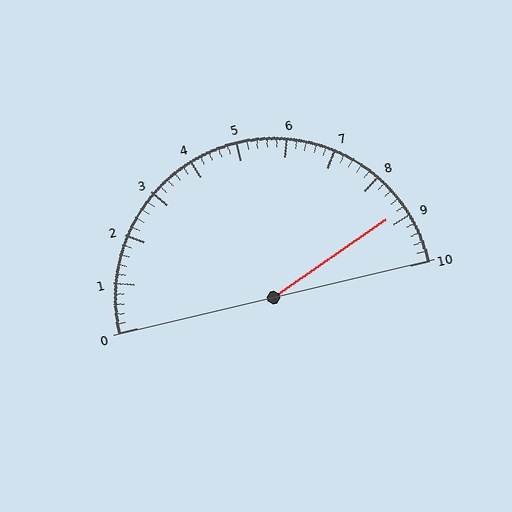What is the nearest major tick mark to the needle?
The nearest major tick mark is 9.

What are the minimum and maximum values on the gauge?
The gauge ranges from 0 to 10.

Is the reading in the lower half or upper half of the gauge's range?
The reading is in the upper half of the range (0 to 10).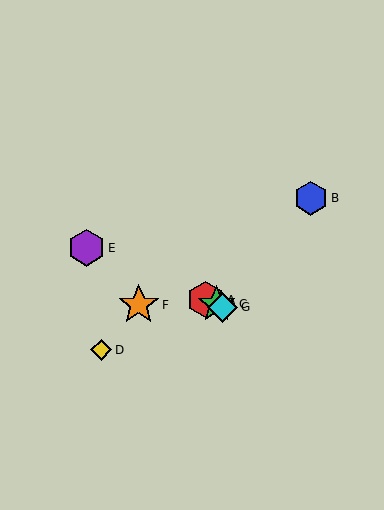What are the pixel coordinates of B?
Object B is at (311, 198).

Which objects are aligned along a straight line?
Objects A, C, E, G are aligned along a straight line.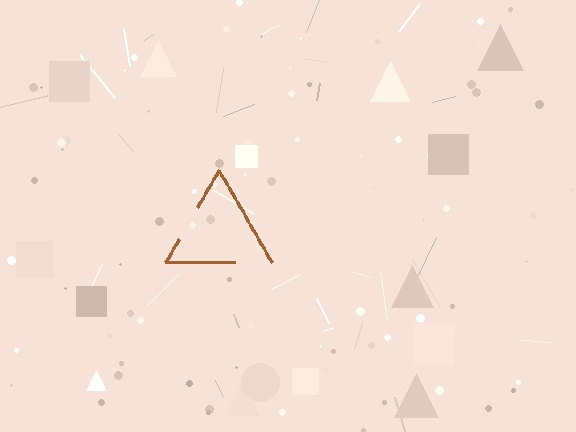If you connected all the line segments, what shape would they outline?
They would outline a triangle.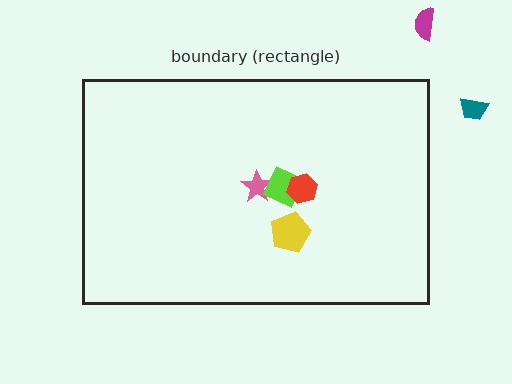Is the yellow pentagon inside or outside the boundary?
Inside.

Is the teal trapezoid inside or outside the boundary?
Outside.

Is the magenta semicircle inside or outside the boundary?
Outside.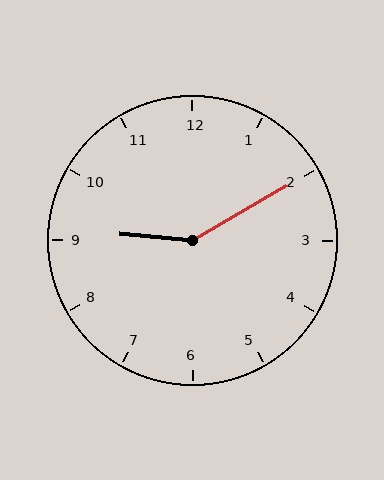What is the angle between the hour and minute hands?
Approximately 145 degrees.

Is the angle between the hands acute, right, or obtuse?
It is obtuse.